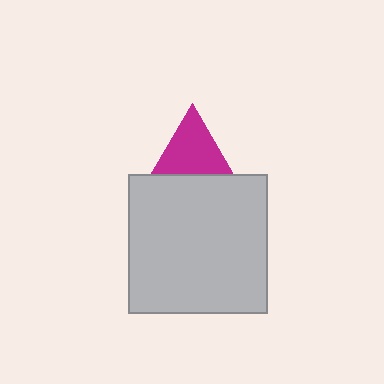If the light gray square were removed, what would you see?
You would see the complete magenta triangle.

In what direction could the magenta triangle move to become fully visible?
The magenta triangle could move up. That would shift it out from behind the light gray square entirely.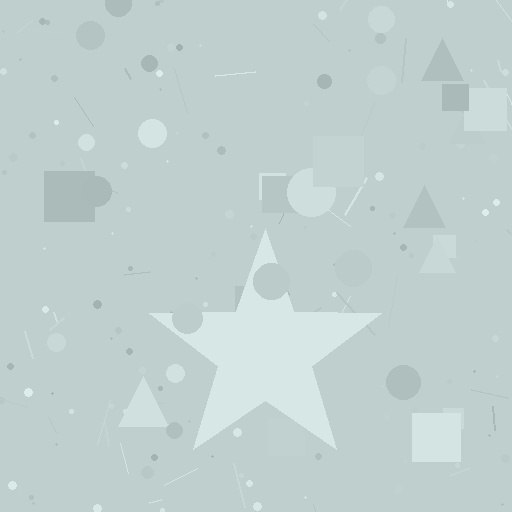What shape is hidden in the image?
A star is hidden in the image.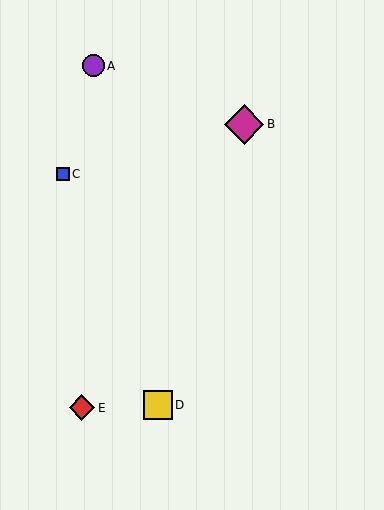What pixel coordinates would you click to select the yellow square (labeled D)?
Click at (158, 405) to select the yellow square D.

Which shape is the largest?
The magenta diamond (labeled B) is the largest.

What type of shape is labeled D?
Shape D is a yellow square.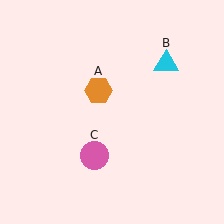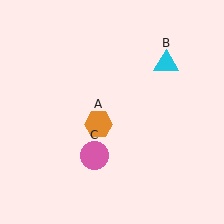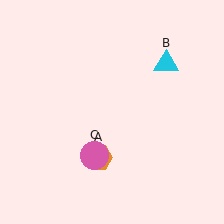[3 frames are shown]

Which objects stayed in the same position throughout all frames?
Cyan triangle (object B) and pink circle (object C) remained stationary.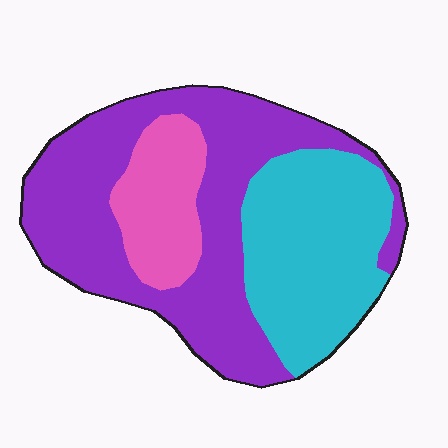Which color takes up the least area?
Pink, at roughly 15%.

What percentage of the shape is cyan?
Cyan takes up about one third (1/3) of the shape.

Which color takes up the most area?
Purple, at roughly 50%.